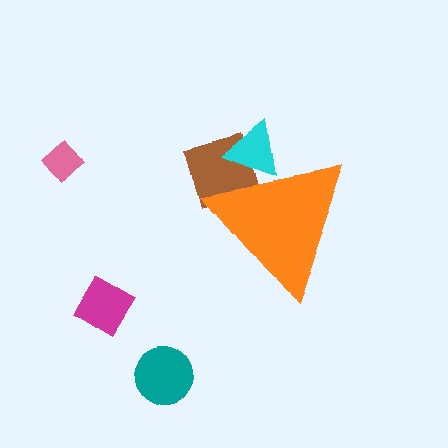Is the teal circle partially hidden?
No, the teal circle is fully visible.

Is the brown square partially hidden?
Yes, the brown square is partially hidden behind the orange triangle.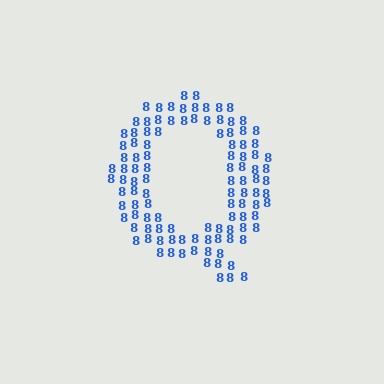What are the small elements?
The small elements are digit 8's.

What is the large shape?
The large shape is the letter Q.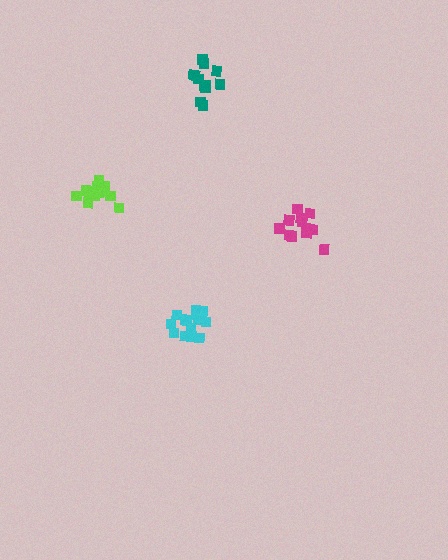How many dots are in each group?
Group 1: 14 dots, Group 2: 15 dots, Group 3: 12 dots, Group 4: 12 dots (53 total).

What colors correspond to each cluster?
The clusters are colored: lime, cyan, magenta, teal.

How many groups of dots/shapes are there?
There are 4 groups.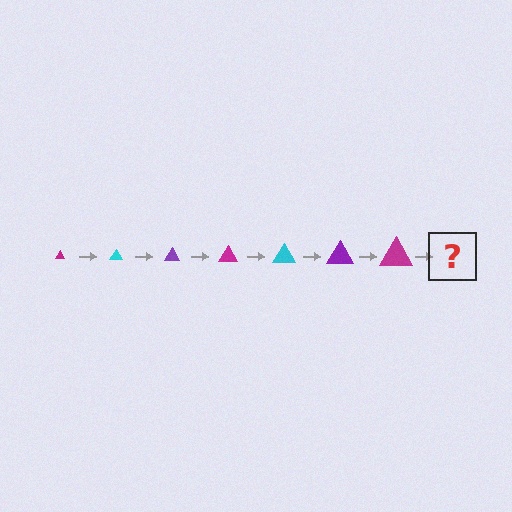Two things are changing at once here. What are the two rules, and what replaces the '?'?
The two rules are that the triangle grows larger each step and the color cycles through magenta, cyan, and purple. The '?' should be a cyan triangle, larger than the previous one.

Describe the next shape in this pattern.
It should be a cyan triangle, larger than the previous one.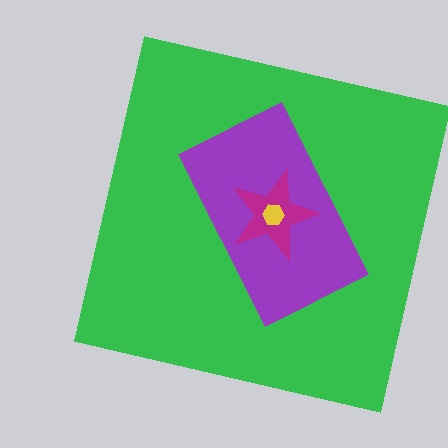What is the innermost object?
The yellow hexagon.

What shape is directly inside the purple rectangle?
The magenta star.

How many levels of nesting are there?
4.